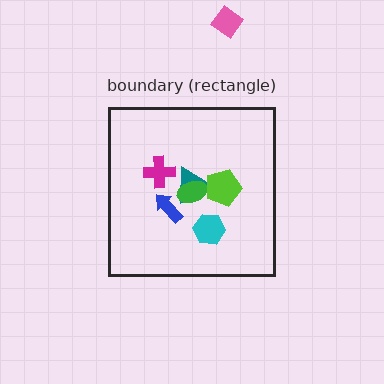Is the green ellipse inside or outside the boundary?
Inside.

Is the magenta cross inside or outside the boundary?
Inside.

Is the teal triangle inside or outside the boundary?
Inside.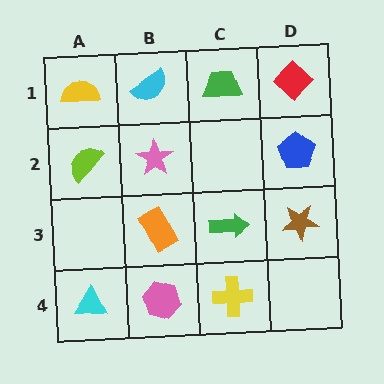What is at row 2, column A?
A lime semicircle.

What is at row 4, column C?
A yellow cross.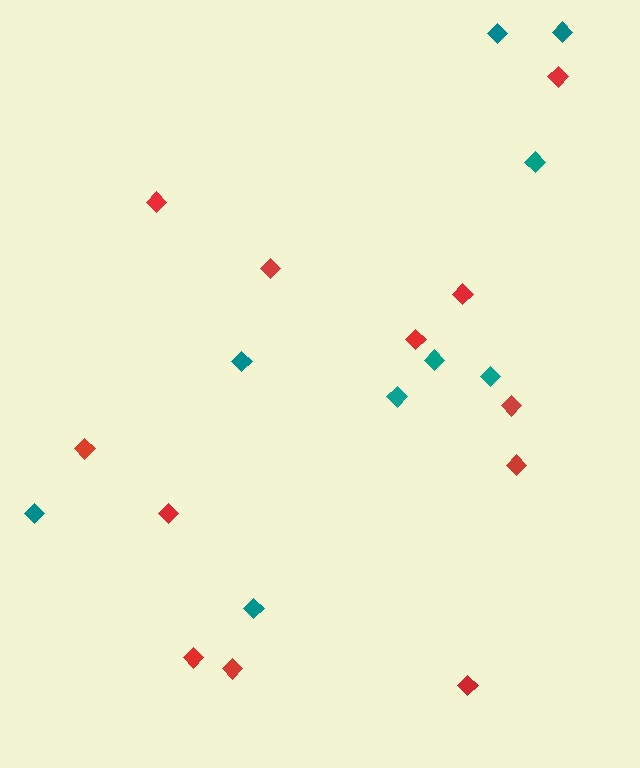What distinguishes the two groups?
There are 2 groups: one group of teal diamonds (9) and one group of red diamonds (12).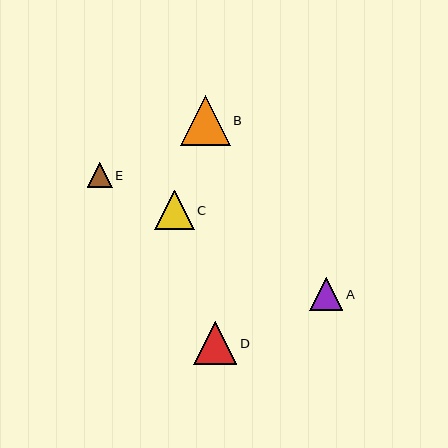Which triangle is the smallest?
Triangle E is the smallest with a size of approximately 24 pixels.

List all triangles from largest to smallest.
From largest to smallest: B, D, C, A, E.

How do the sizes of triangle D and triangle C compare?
Triangle D and triangle C are approximately the same size.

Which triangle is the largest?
Triangle B is the largest with a size of approximately 50 pixels.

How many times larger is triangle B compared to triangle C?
Triangle B is approximately 1.3 times the size of triangle C.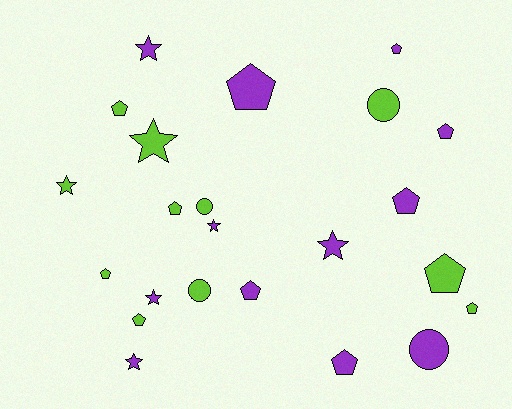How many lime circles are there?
There are 3 lime circles.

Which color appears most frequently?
Purple, with 12 objects.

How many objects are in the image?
There are 23 objects.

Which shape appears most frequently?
Pentagon, with 12 objects.